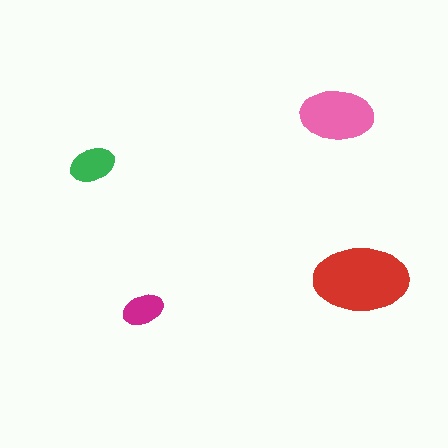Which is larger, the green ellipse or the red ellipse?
The red one.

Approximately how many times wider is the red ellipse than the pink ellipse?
About 1.5 times wider.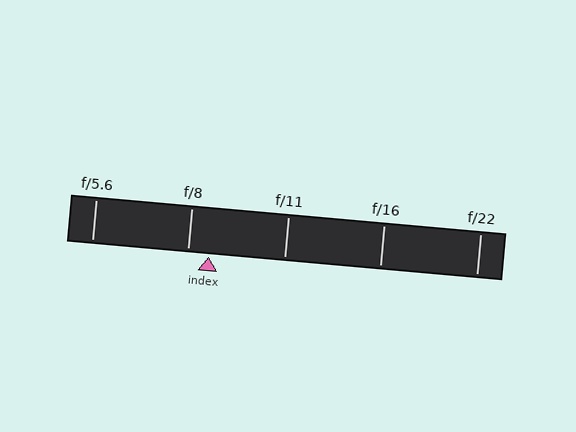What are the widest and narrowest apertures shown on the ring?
The widest aperture shown is f/5.6 and the narrowest is f/22.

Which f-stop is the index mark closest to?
The index mark is closest to f/8.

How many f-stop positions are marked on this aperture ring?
There are 5 f-stop positions marked.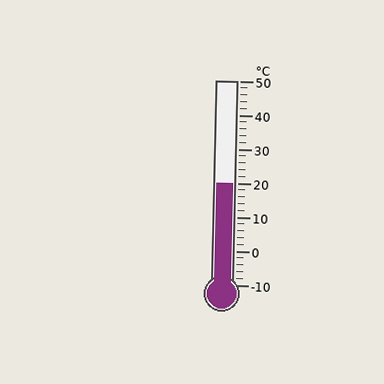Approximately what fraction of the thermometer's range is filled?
The thermometer is filled to approximately 50% of its range.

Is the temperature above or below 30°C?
The temperature is below 30°C.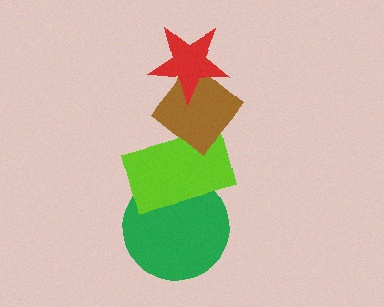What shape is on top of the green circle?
The lime rectangle is on top of the green circle.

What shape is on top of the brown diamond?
The red star is on top of the brown diamond.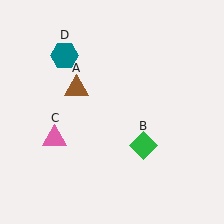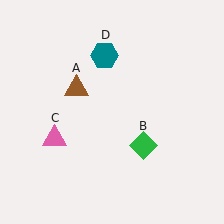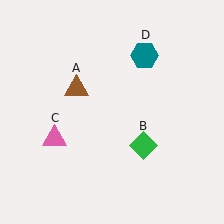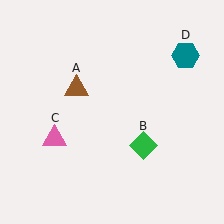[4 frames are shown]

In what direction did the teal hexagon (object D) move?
The teal hexagon (object D) moved right.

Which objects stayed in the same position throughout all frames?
Brown triangle (object A) and green diamond (object B) and pink triangle (object C) remained stationary.